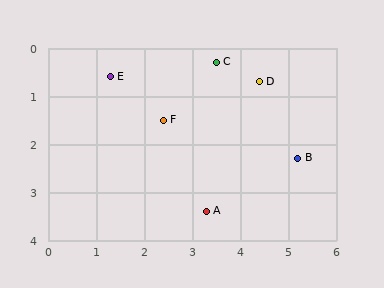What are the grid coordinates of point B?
Point B is at approximately (5.2, 2.3).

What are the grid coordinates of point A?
Point A is at approximately (3.3, 3.4).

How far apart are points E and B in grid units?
Points E and B are about 4.3 grid units apart.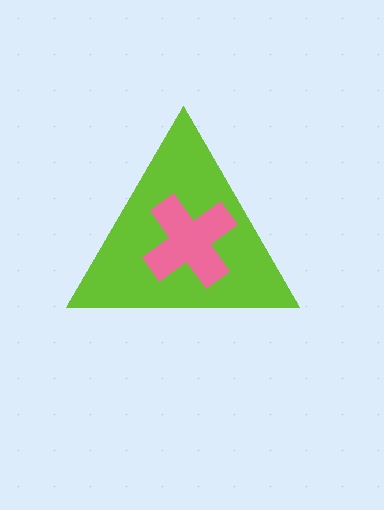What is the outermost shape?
The lime triangle.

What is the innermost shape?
The pink cross.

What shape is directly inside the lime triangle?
The pink cross.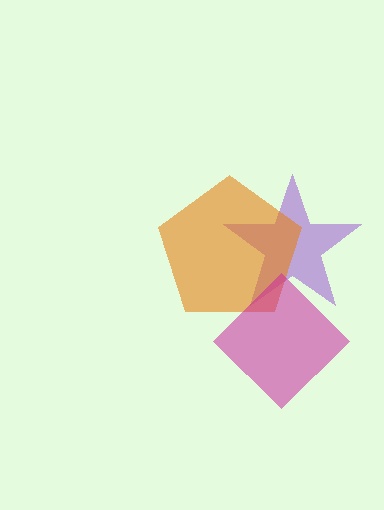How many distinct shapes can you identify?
There are 3 distinct shapes: a purple star, an orange pentagon, a magenta diamond.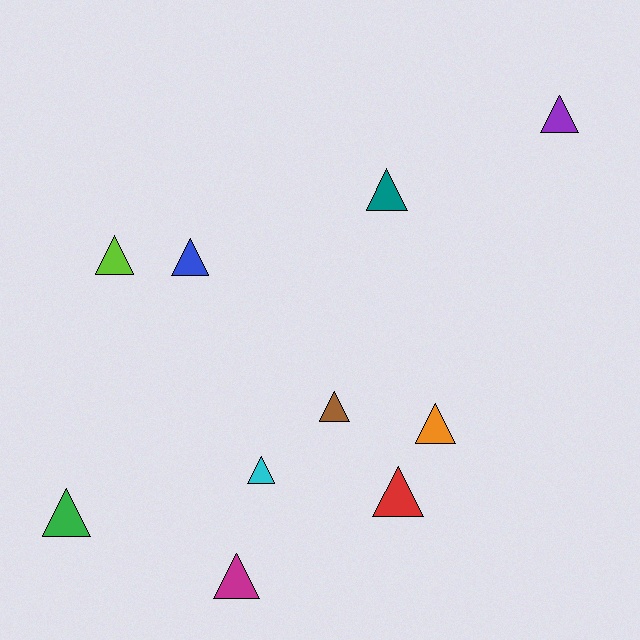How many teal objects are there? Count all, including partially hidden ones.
There is 1 teal object.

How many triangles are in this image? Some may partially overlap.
There are 10 triangles.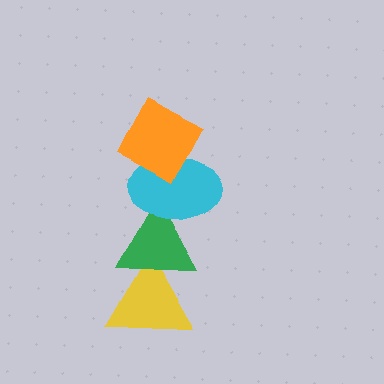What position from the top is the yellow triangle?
The yellow triangle is 4th from the top.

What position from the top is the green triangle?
The green triangle is 3rd from the top.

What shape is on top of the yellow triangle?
The green triangle is on top of the yellow triangle.